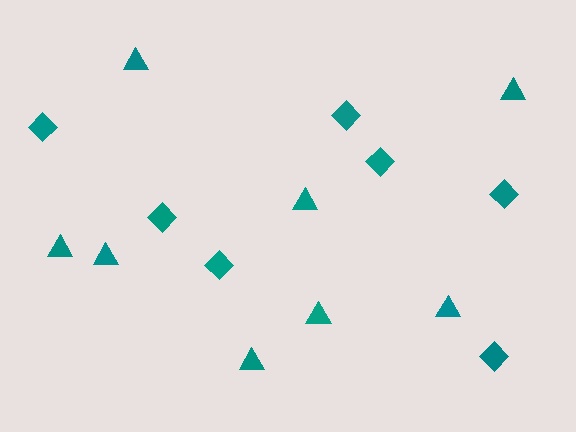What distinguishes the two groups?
There are 2 groups: one group of triangles (8) and one group of diamonds (7).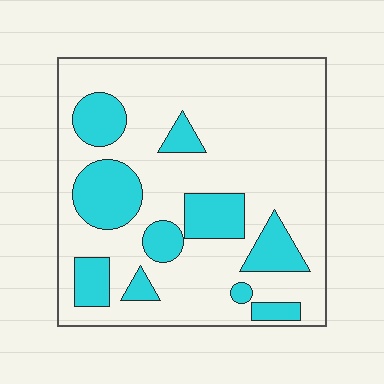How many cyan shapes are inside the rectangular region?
10.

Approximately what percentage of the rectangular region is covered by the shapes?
Approximately 25%.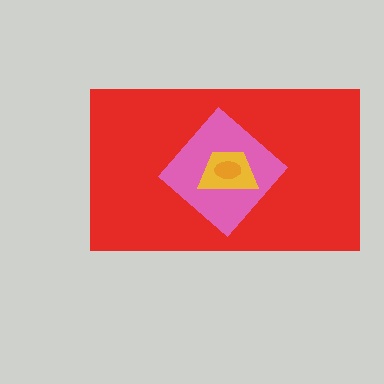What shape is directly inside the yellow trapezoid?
The orange ellipse.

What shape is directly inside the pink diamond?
The yellow trapezoid.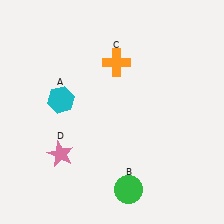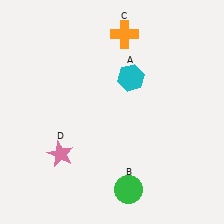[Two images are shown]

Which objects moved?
The objects that moved are: the cyan hexagon (A), the orange cross (C).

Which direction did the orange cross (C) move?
The orange cross (C) moved up.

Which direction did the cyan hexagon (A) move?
The cyan hexagon (A) moved right.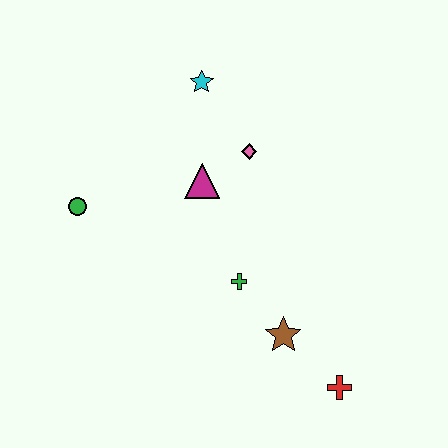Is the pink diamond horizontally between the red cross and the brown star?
No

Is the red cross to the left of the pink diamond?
No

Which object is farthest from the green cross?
The cyan star is farthest from the green cross.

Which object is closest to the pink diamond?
The magenta triangle is closest to the pink diamond.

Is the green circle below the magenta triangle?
Yes